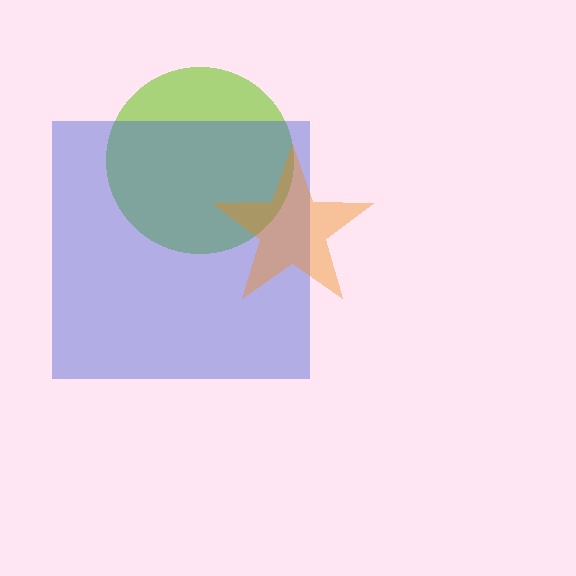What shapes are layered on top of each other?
The layered shapes are: a lime circle, a blue square, an orange star.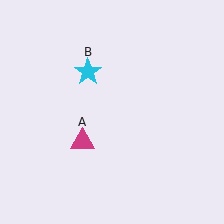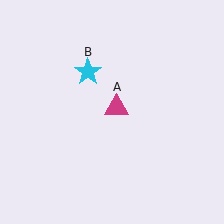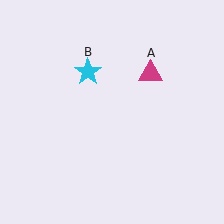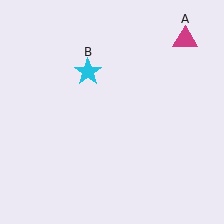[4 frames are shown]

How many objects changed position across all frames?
1 object changed position: magenta triangle (object A).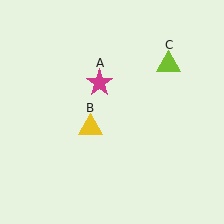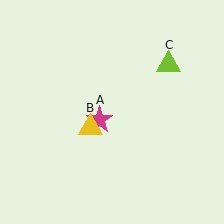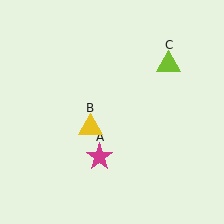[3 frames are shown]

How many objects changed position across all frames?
1 object changed position: magenta star (object A).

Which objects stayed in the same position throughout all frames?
Yellow triangle (object B) and lime triangle (object C) remained stationary.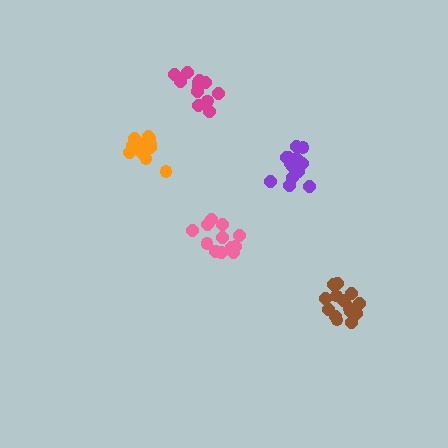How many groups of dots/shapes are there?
There are 5 groups.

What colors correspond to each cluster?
The clusters are colored: orange, purple, brown, pink, magenta.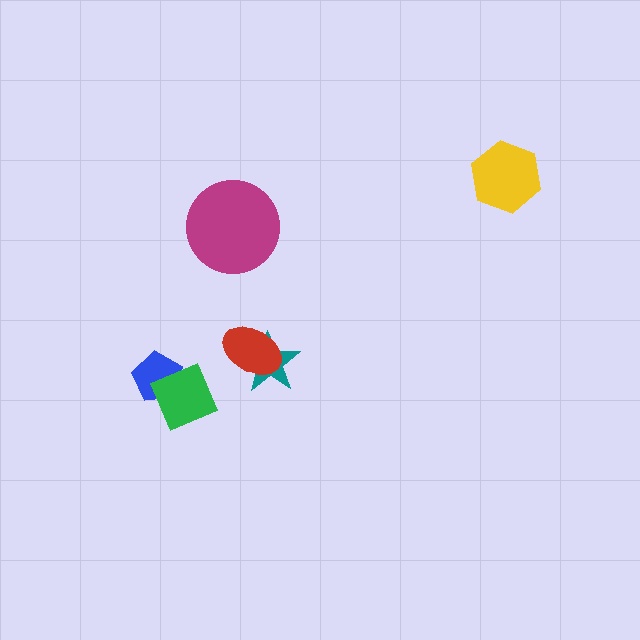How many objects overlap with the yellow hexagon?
0 objects overlap with the yellow hexagon.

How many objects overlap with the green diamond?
1 object overlaps with the green diamond.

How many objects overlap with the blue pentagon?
1 object overlaps with the blue pentagon.